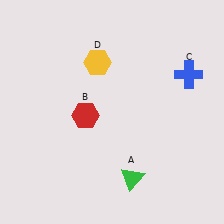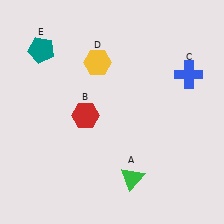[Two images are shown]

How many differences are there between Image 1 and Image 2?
There is 1 difference between the two images.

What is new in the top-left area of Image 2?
A teal pentagon (E) was added in the top-left area of Image 2.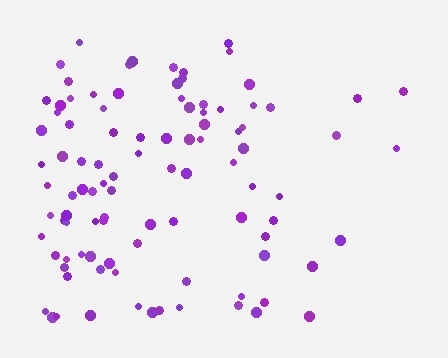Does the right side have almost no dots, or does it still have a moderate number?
Still a moderate number, just noticeably fewer than the left.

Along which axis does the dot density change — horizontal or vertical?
Horizontal.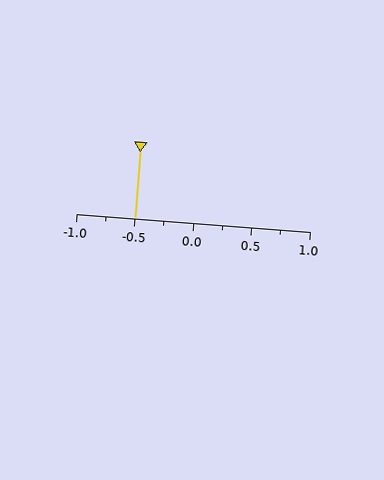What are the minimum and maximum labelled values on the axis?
The axis runs from -1.0 to 1.0.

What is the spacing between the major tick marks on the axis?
The major ticks are spaced 0.5 apart.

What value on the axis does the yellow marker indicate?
The marker indicates approximately -0.5.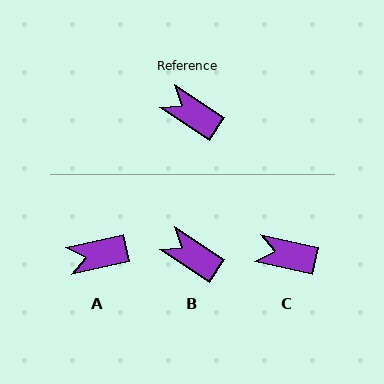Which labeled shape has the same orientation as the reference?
B.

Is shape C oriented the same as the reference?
No, it is off by about 21 degrees.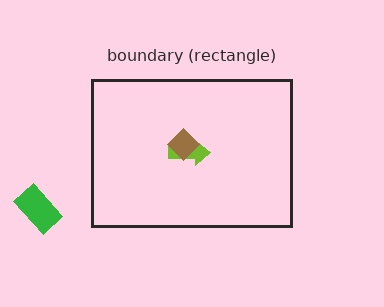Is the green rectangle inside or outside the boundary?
Outside.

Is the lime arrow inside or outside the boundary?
Inside.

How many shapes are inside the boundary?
2 inside, 1 outside.